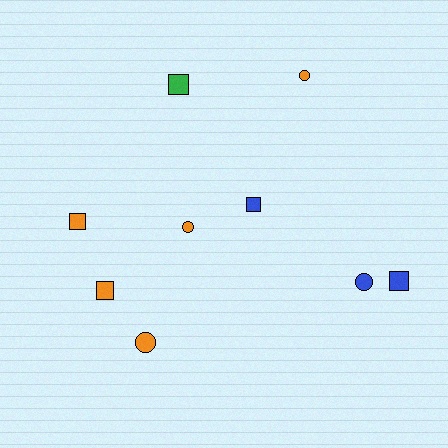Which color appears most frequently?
Orange, with 5 objects.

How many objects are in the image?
There are 9 objects.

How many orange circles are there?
There are 3 orange circles.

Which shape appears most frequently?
Square, with 5 objects.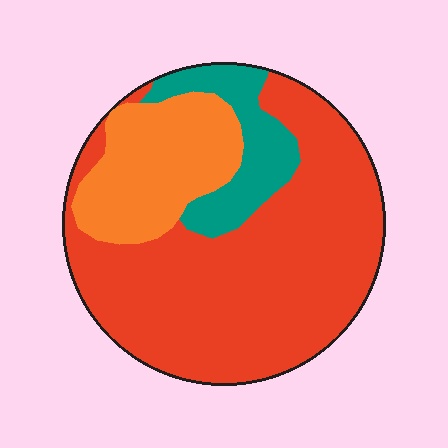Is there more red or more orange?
Red.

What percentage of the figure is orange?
Orange covers 22% of the figure.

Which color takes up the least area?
Teal, at roughly 15%.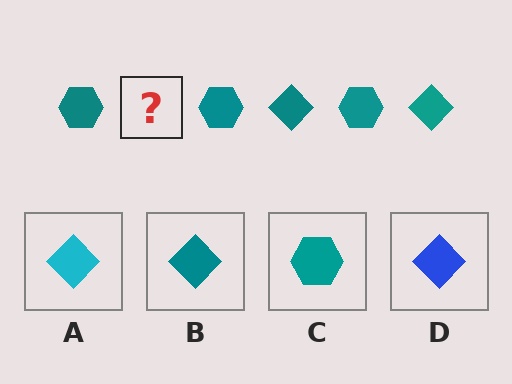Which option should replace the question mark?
Option B.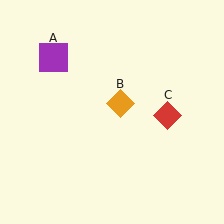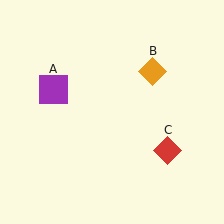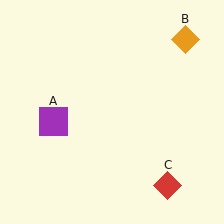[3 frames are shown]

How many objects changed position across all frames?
3 objects changed position: purple square (object A), orange diamond (object B), red diamond (object C).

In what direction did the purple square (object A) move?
The purple square (object A) moved down.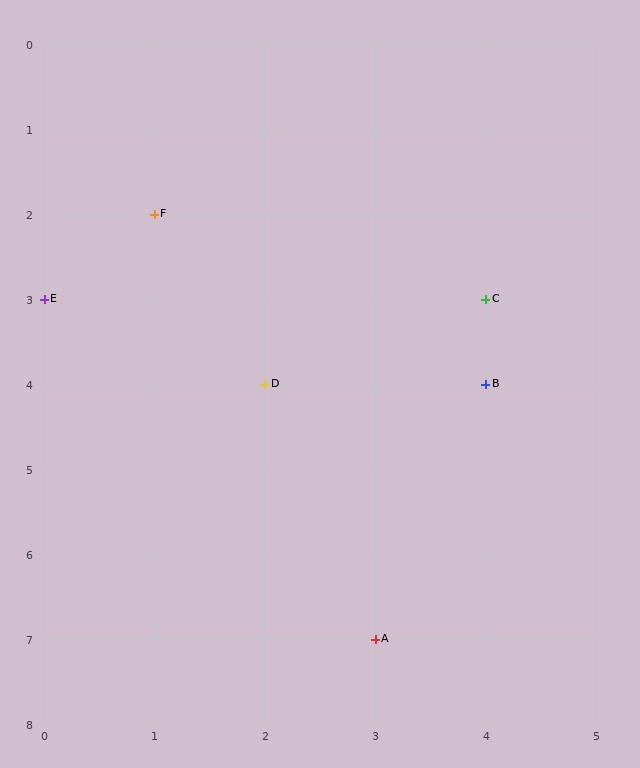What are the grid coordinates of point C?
Point C is at grid coordinates (4, 3).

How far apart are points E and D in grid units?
Points E and D are 2 columns and 1 row apart (about 2.2 grid units diagonally).